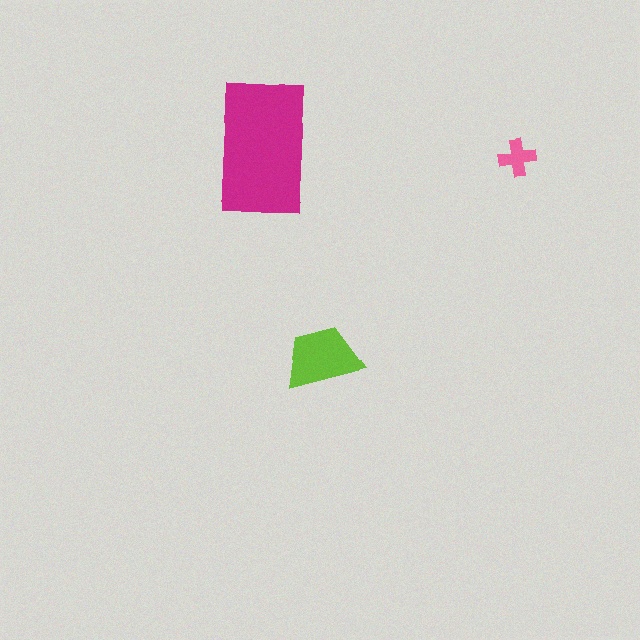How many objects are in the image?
There are 3 objects in the image.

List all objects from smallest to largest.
The pink cross, the lime trapezoid, the magenta rectangle.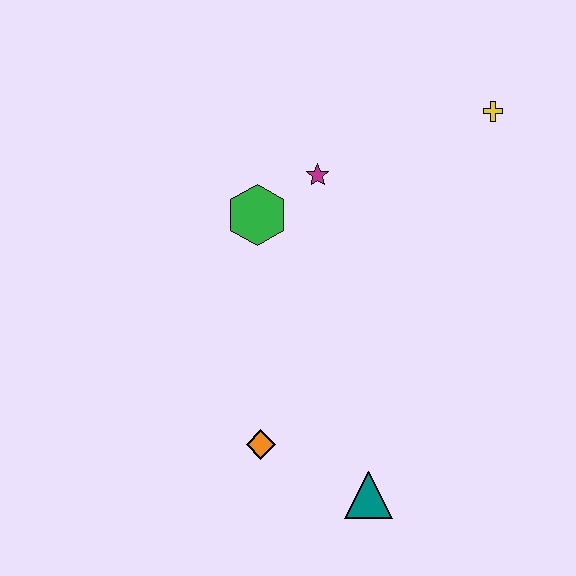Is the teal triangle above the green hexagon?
No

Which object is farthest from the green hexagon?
The teal triangle is farthest from the green hexagon.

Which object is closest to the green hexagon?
The magenta star is closest to the green hexagon.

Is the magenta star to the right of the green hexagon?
Yes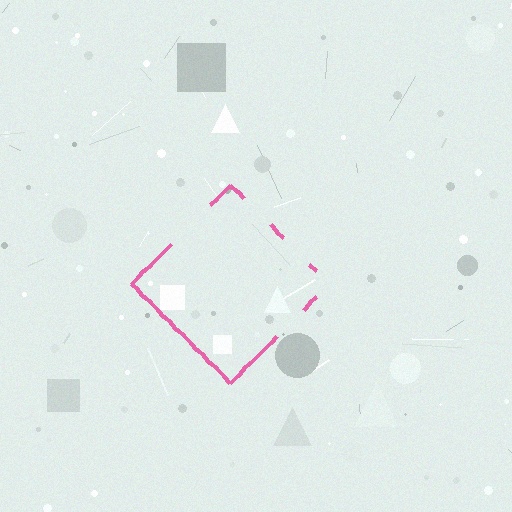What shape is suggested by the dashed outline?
The dashed outline suggests a diamond.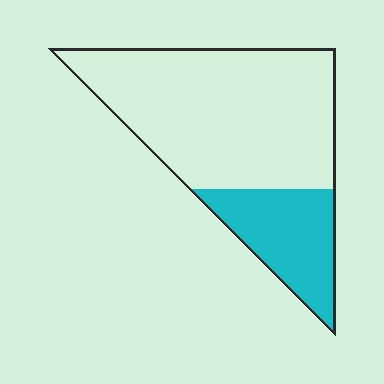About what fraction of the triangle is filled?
About one quarter (1/4).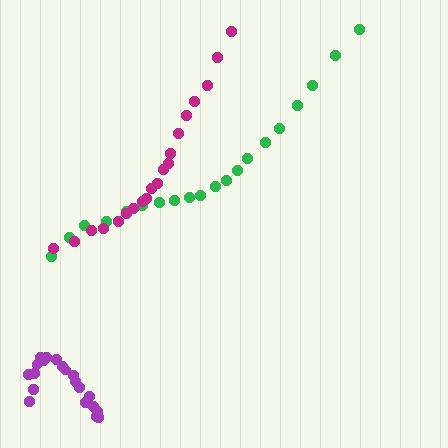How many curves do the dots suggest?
There are 3 distinct paths.